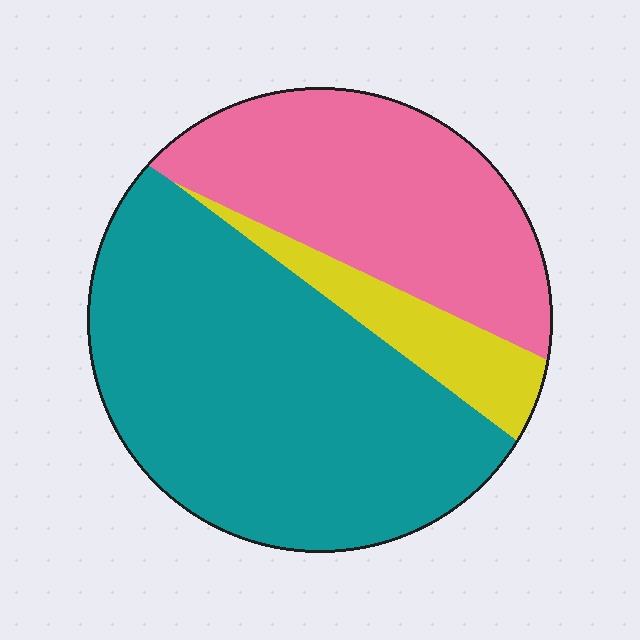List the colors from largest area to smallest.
From largest to smallest: teal, pink, yellow.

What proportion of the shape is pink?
Pink takes up between a quarter and a half of the shape.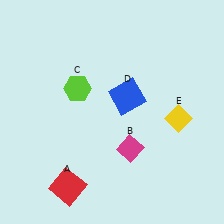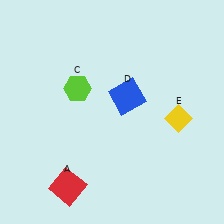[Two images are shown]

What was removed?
The magenta diamond (B) was removed in Image 2.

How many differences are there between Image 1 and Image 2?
There is 1 difference between the two images.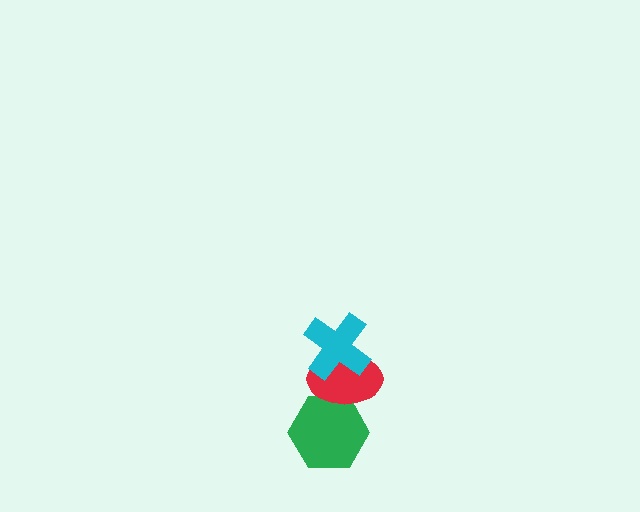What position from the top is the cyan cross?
The cyan cross is 1st from the top.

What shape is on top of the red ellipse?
The cyan cross is on top of the red ellipse.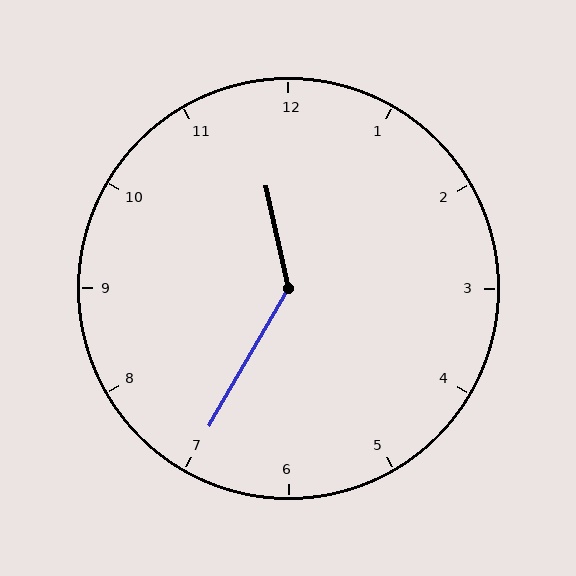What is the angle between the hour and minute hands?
Approximately 138 degrees.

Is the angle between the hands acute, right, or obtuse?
It is obtuse.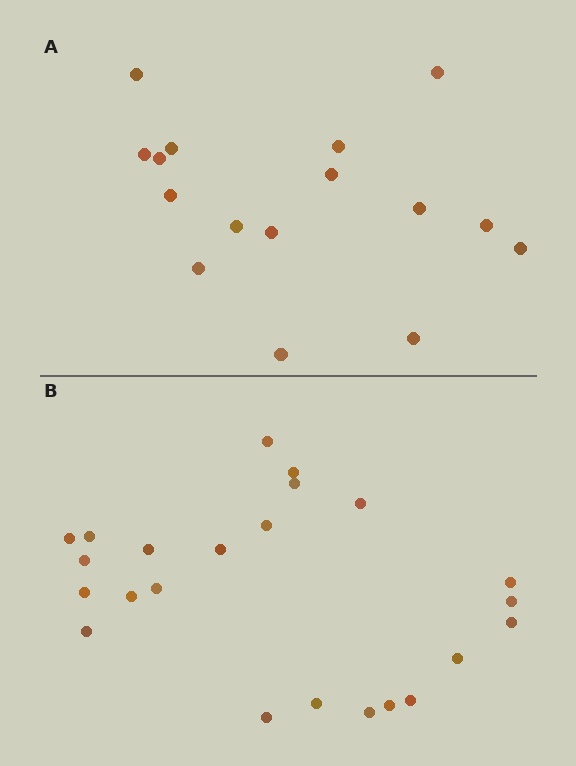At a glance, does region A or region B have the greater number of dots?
Region B (the bottom region) has more dots.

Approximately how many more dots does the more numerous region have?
Region B has roughly 8 or so more dots than region A.